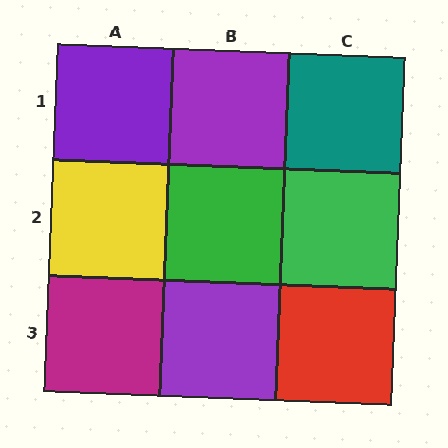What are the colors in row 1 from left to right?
Purple, purple, teal.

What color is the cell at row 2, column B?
Green.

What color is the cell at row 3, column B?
Purple.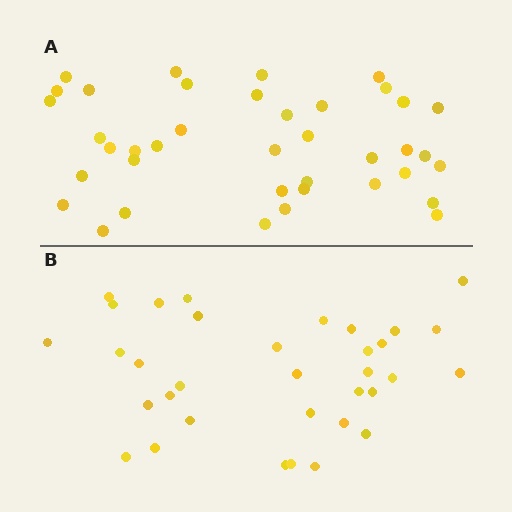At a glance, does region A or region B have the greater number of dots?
Region A (the top region) has more dots.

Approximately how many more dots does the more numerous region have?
Region A has about 5 more dots than region B.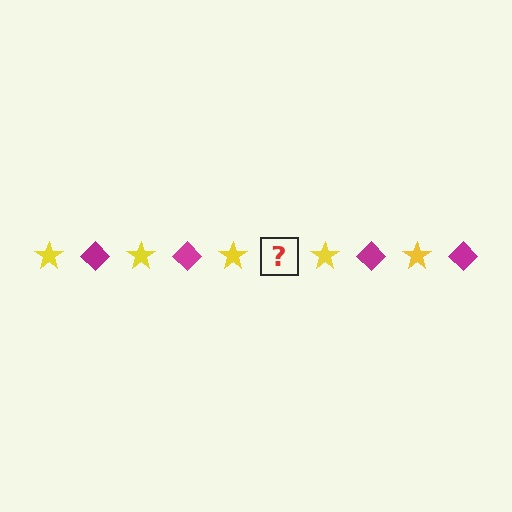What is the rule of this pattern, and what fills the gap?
The rule is that the pattern alternates between yellow star and magenta diamond. The gap should be filled with a magenta diamond.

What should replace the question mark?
The question mark should be replaced with a magenta diamond.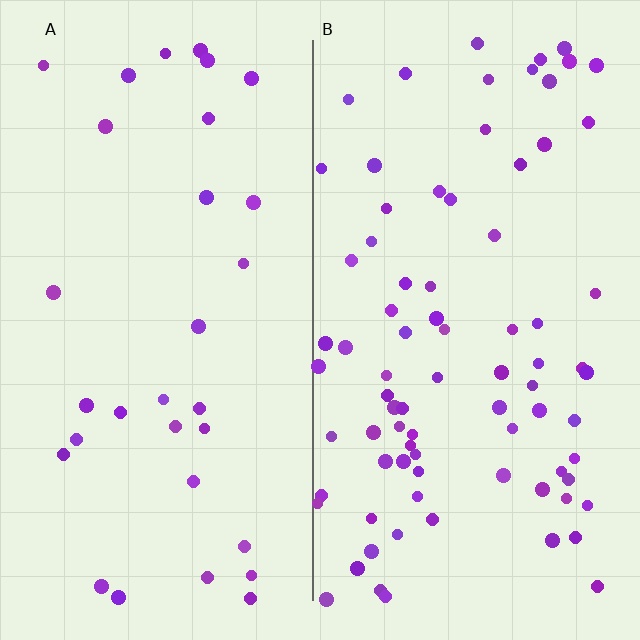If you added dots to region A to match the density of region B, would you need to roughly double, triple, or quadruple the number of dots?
Approximately triple.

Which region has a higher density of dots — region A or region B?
B (the right).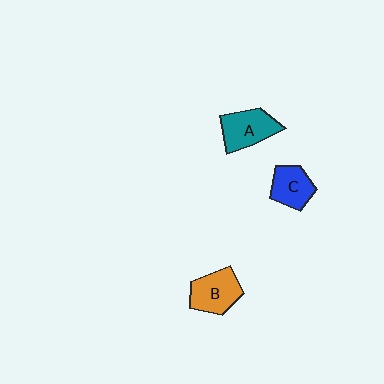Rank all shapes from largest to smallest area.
From largest to smallest: A (teal), B (orange), C (blue).